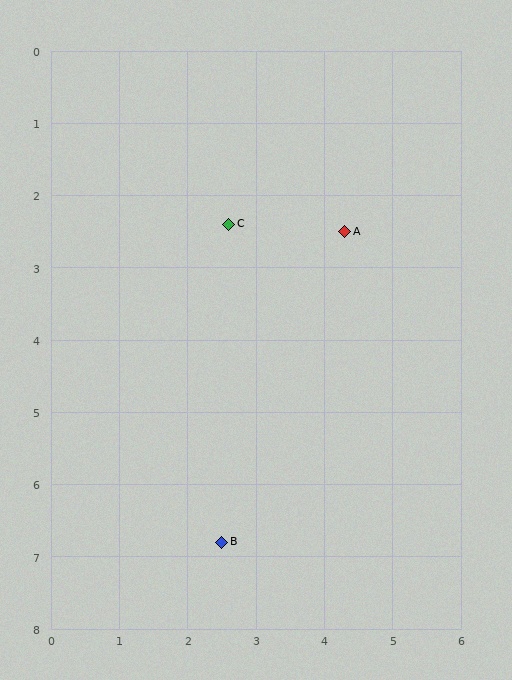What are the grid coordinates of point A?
Point A is at approximately (4.3, 2.5).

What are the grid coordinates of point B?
Point B is at approximately (2.5, 6.8).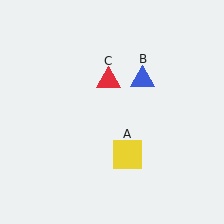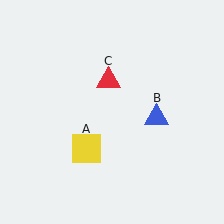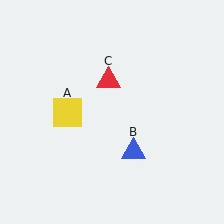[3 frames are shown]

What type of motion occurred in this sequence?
The yellow square (object A), blue triangle (object B) rotated clockwise around the center of the scene.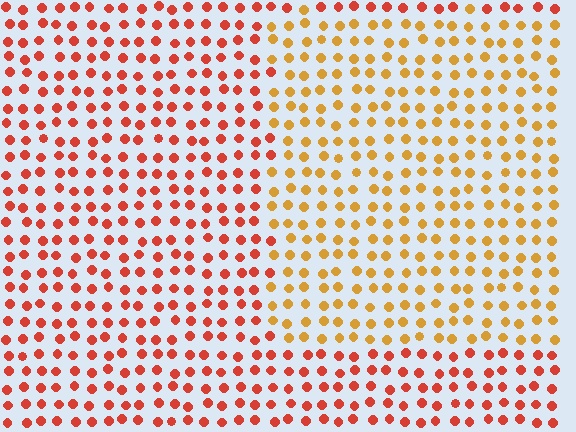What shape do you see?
I see a rectangle.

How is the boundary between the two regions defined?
The boundary is defined purely by a slight shift in hue (about 35 degrees). Spacing, size, and orientation are identical on both sides.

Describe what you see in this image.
The image is filled with small red elements in a uniform arrangement. A rectangle-shaped region is visible where the elements are tinted to a slightly different hue, forming a subtle color boundary.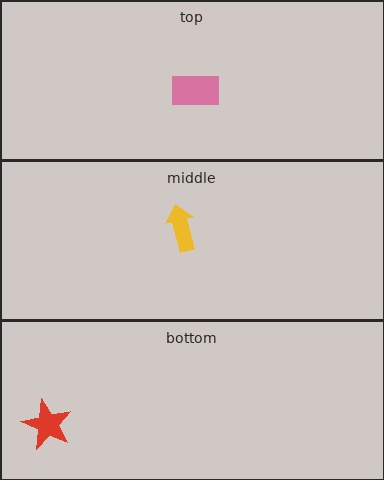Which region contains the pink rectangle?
The top region.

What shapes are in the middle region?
The yellow arrow.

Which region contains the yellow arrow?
The middle region.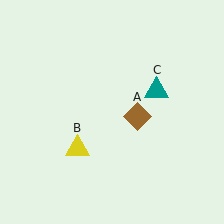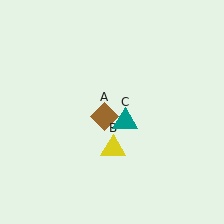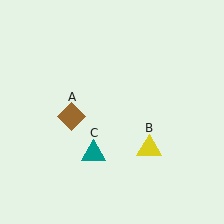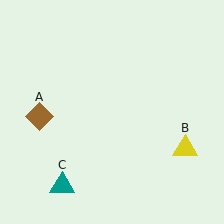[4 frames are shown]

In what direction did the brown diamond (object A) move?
The brown diamond (object A) moved left.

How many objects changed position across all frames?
3 objects changed position: brown diamond (object A), yellow triangle (object B), teal triangle (object C).